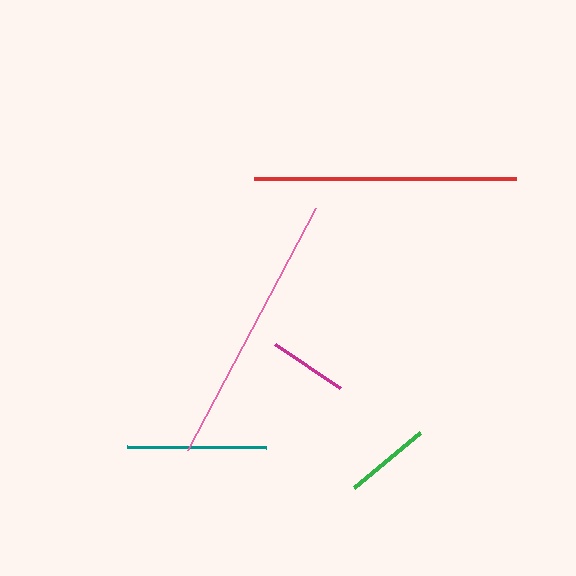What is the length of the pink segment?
The pink segment is approximately 274 pixels long.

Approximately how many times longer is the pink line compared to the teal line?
The pink line is approximately 2.0 times the length of the teal line.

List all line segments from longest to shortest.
From longest to shortest: pink, red, teal, green, magenta.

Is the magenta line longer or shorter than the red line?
The red line is longer than the magenta line.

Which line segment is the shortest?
The magenta line is the shortest at approximately 79 pixels.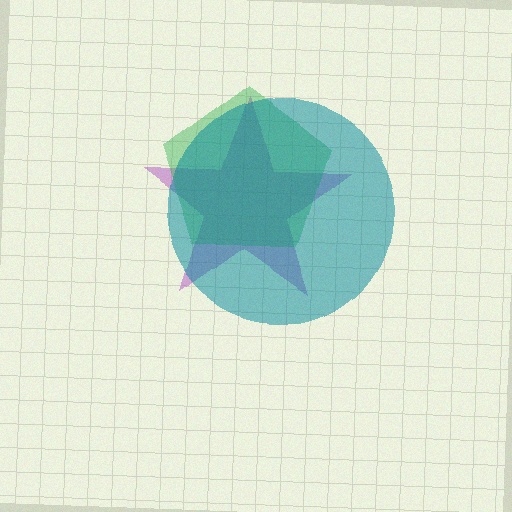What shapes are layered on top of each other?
The layered shapes are: a purple star, a green pentagon, a teal circle.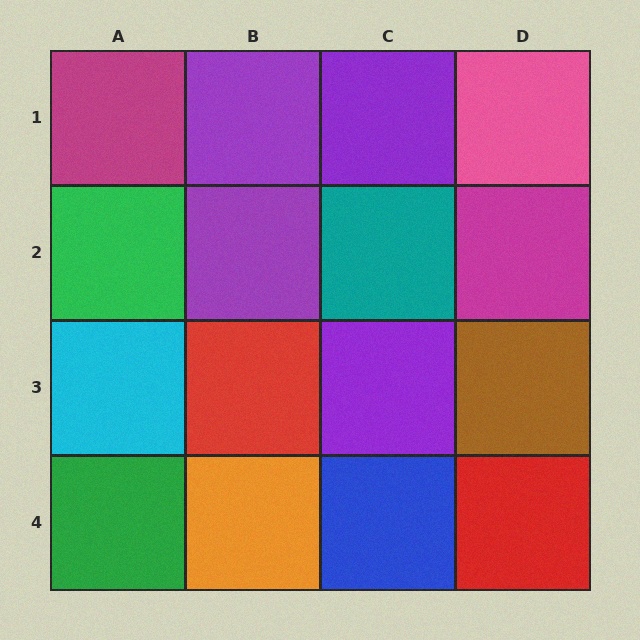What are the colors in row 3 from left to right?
Cyan, red, purple, brown.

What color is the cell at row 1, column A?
Magenta.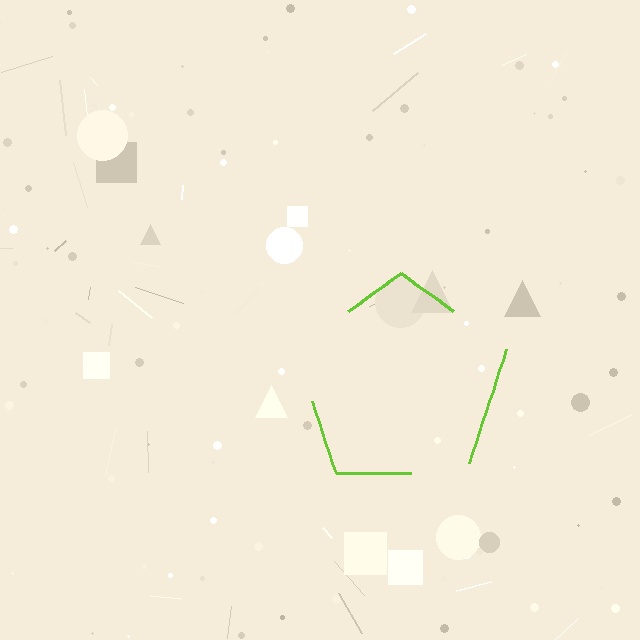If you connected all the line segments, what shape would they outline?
They would outline a pentagon.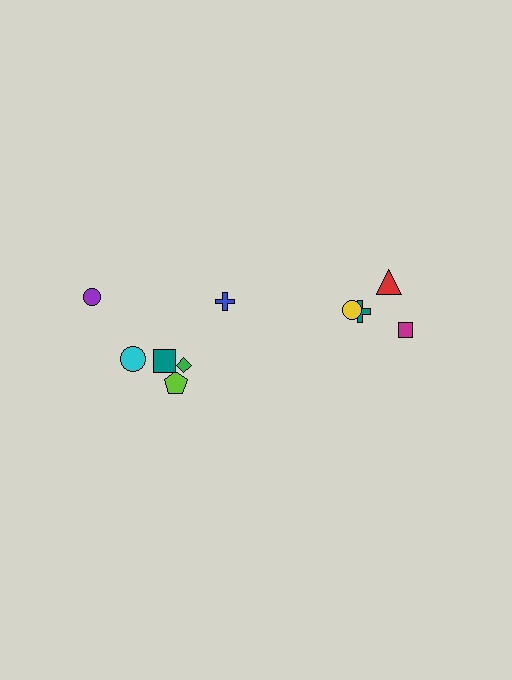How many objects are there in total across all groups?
There are 10 objects.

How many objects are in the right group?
There are 4 objects.